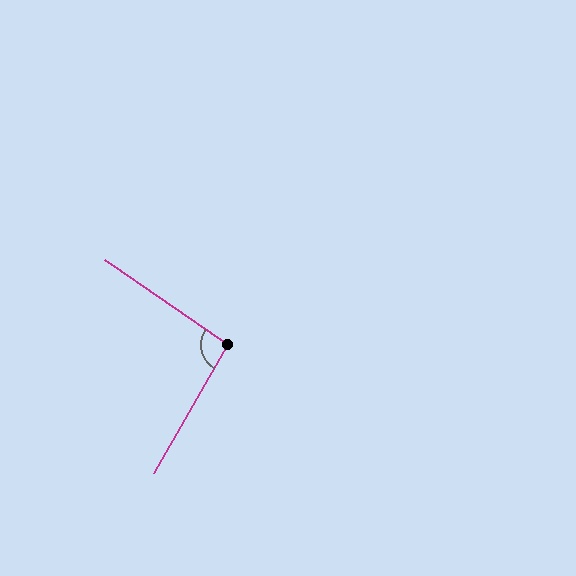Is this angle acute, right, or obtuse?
It is approximately a right angle.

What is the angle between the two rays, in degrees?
Approximately 95 degrees.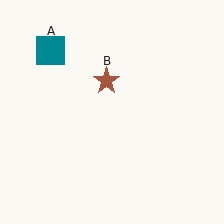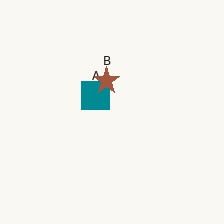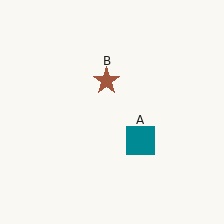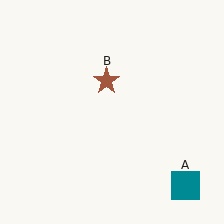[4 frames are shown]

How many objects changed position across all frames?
1 object changed position: teal square (object A).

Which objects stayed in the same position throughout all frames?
Brown star (object B) remained stationary.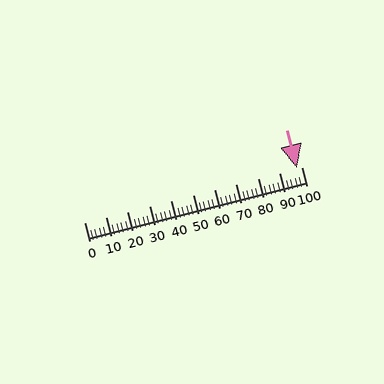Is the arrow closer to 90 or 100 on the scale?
The arrow is closer to 100.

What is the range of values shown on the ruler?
The ruler shows values from 0 to 100.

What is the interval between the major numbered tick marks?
The major tick marks are spaced 10 units apart.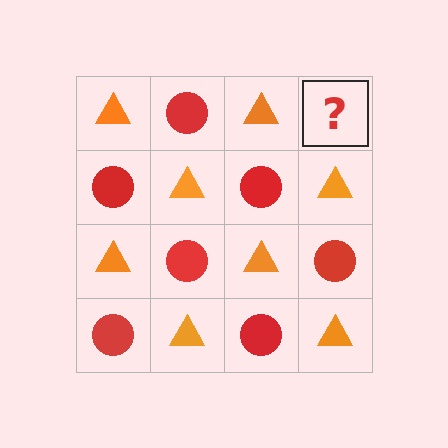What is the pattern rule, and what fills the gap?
The rule is that it alternates orange triangle and red circle in a checkerboard pattern. The gap should be filled with a red circle.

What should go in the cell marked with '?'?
The missing cell should contain a red circle.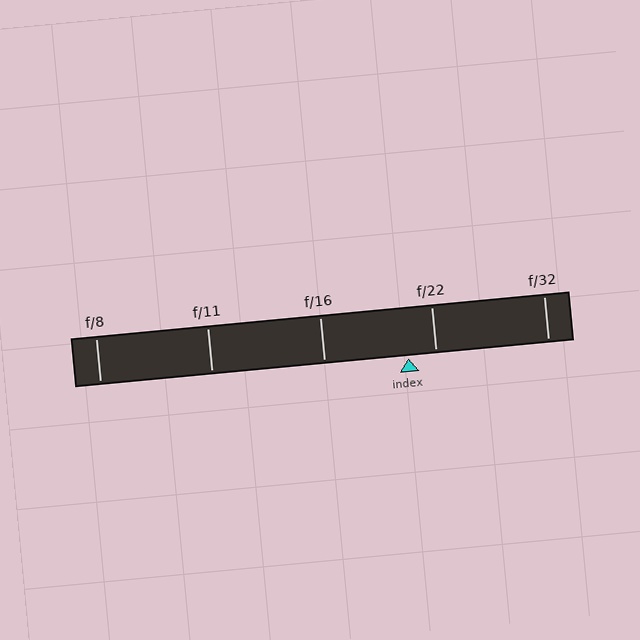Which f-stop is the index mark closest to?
The index mark is closest to f/22.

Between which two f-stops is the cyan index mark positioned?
The index mark is between f/16 and f/22.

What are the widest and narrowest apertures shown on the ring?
The widest aperture shown is f/8 and the narrowest is f/32.